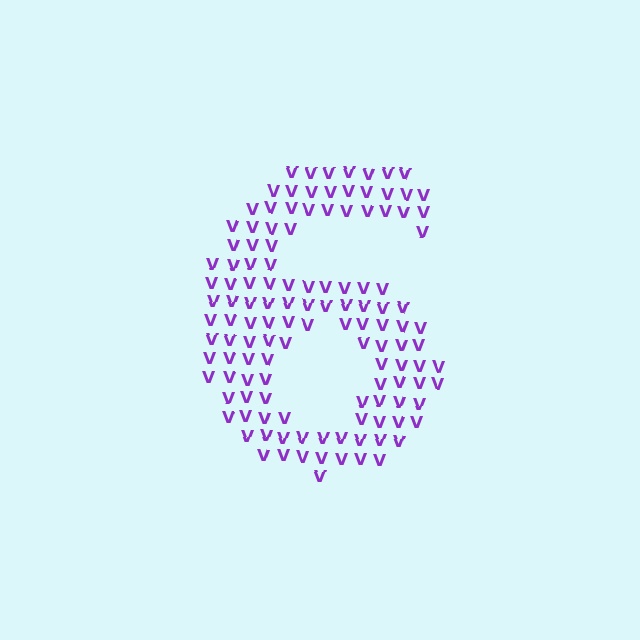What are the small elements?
The small elements are letter V's.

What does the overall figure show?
The overall figure shows the digit 6.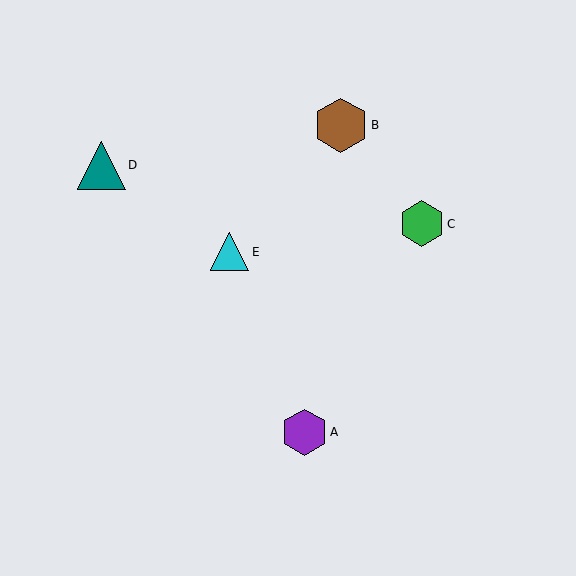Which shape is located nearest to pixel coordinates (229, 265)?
The cyan triangle (labeled E) at (230, 252) is nearest to that location.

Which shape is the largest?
The brown hexagon (labeled B) is the largest.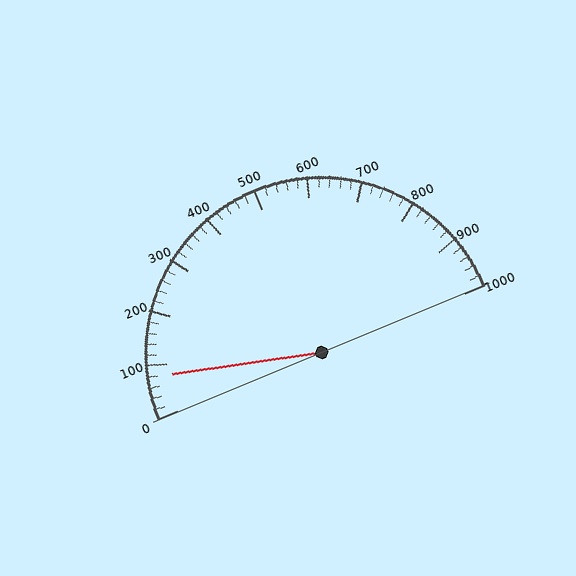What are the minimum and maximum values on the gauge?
The gauge ranges from 0 to 1000.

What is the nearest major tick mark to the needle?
The nearest major tick mark is 100.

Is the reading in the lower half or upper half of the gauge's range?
The reading is in the lower half of the range (0 to 1000).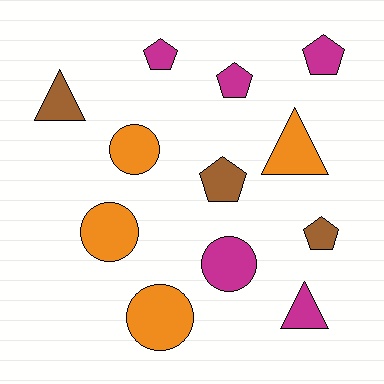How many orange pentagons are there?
There are no orange pentagons.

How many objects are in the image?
There are 12 objects.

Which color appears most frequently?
Magenta, with 5 objects.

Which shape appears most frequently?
Pentagon, with 5 objects.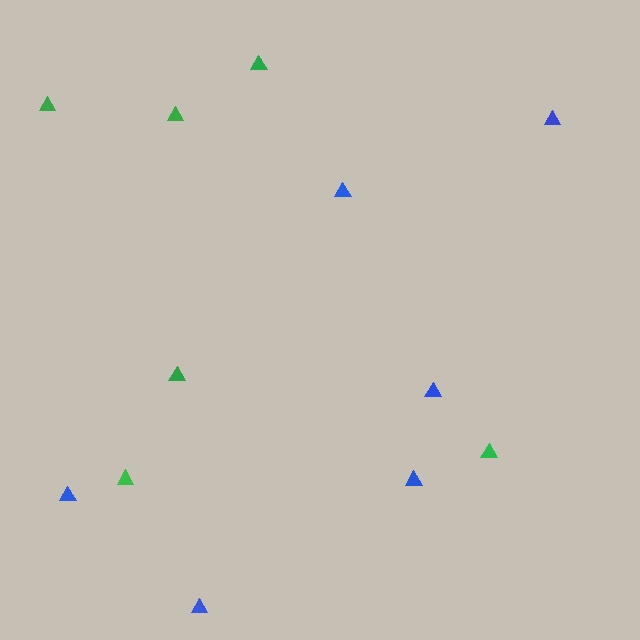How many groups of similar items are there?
There are 2 groups: one group of blue triangles (6) and one group of green triangles (6).